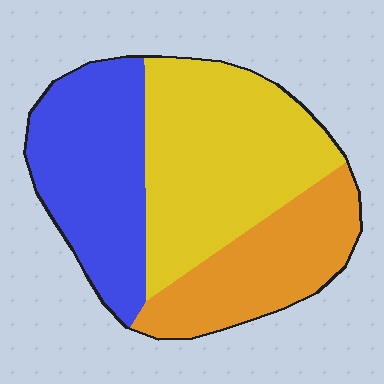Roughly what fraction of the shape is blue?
Blue covers roughly 30% of the shape.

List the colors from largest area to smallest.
From largest to smallest: yellow, blue, orange.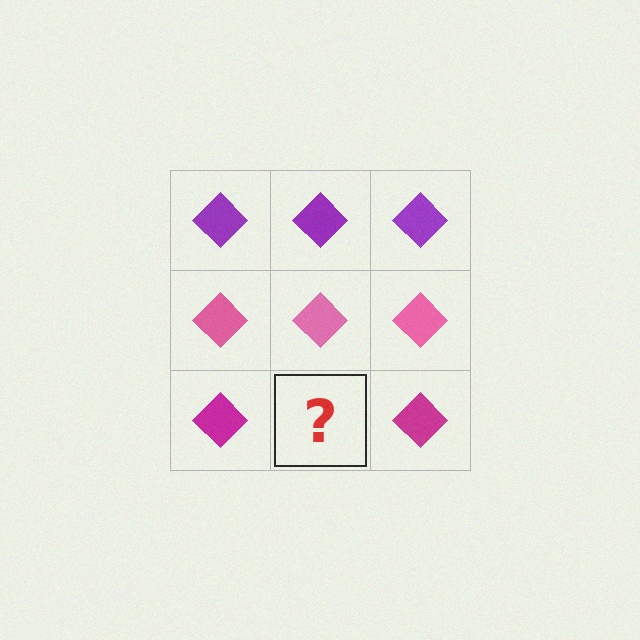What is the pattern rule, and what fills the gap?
The rule is that each row has a consistent color. The gap should be filled with a magenta diamond.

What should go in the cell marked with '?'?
The missing cell should contain a magenta diamond.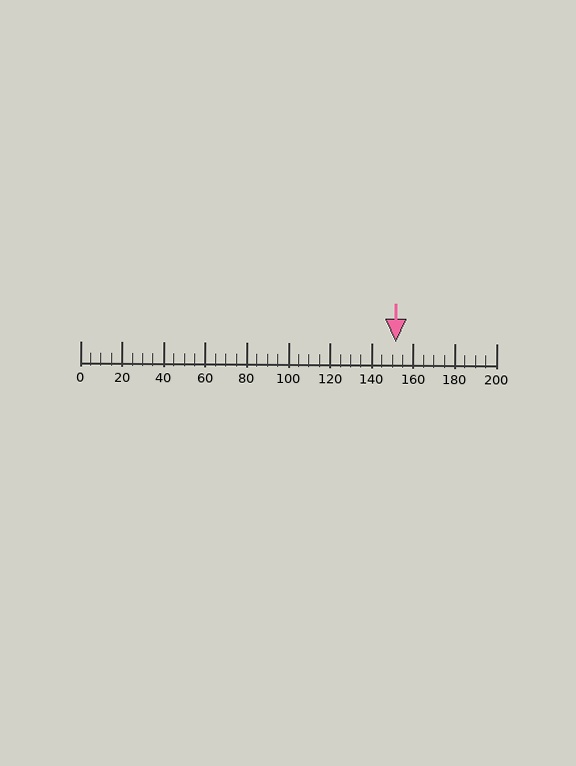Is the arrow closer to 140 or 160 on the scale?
The arrow is closer to 160.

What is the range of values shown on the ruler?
The ruler shows values from 0 to 200.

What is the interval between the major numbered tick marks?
The major tick marks are spaced 20 units apart.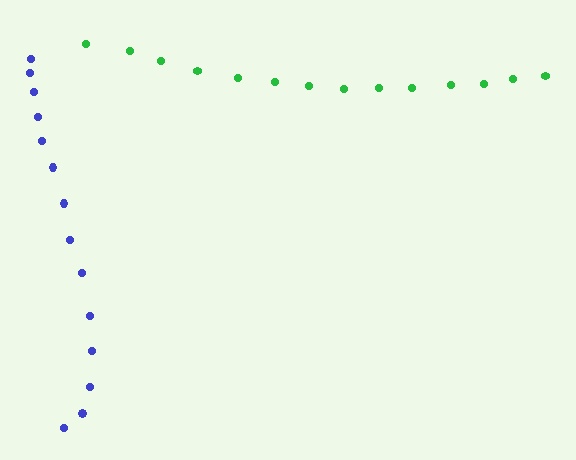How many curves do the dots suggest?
There are 2 distinct paths.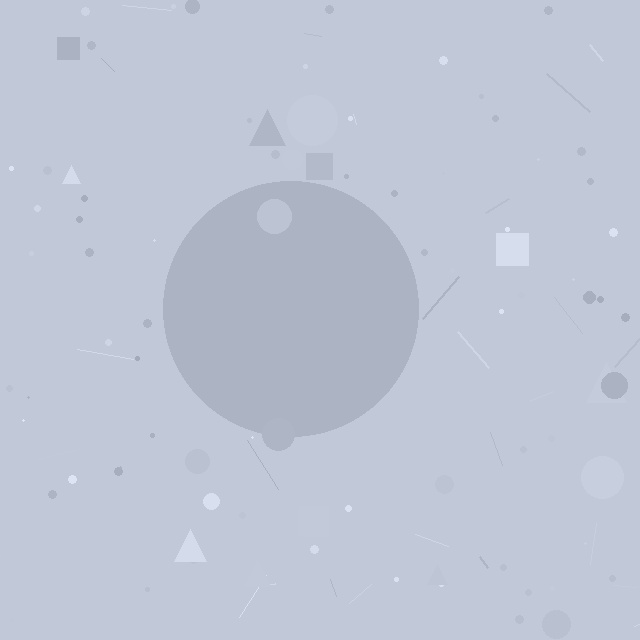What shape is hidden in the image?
A circle is hidden in the image.